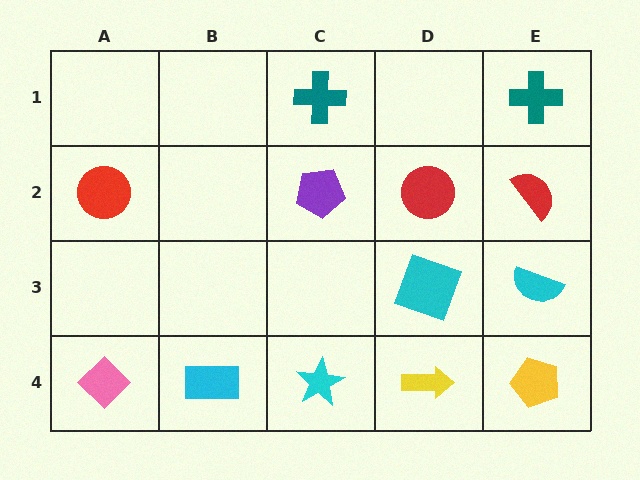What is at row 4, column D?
A yellow arrow.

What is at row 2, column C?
A purple pentagon.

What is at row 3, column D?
A cyan square.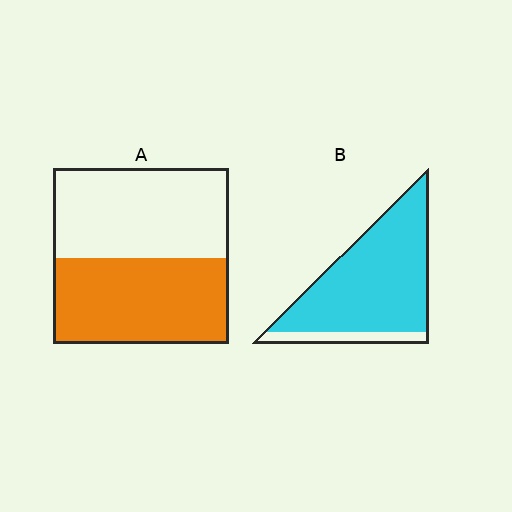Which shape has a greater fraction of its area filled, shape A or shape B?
Shape B.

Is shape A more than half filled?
Roughly half.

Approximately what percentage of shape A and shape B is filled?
A is approximately 50% and B is approximately 85%.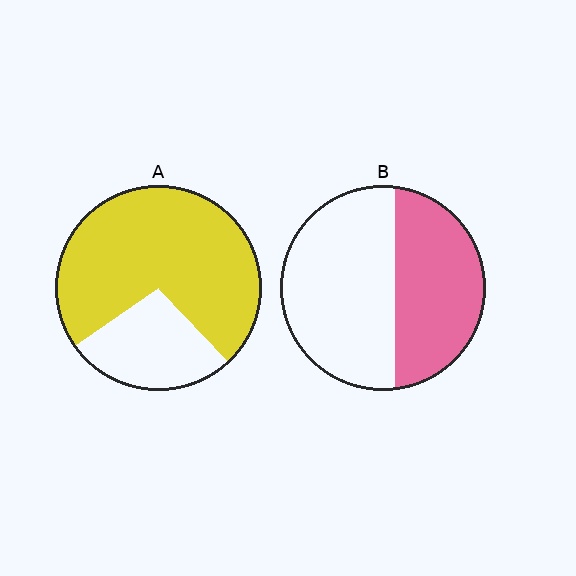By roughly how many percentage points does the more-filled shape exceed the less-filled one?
By roughly 30 percentage points (A over B).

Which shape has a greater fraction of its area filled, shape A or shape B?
Shape A.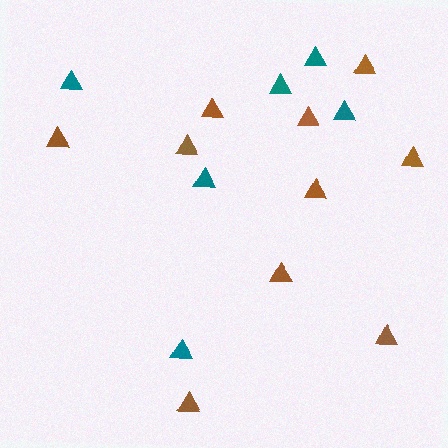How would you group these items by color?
There are 2 groups: one group of brown triangles (10) and one group of teal triangles (6).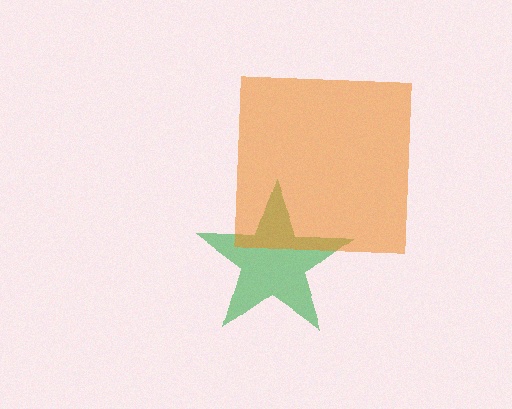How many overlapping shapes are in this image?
There are 2 overlapping shapes in the image.